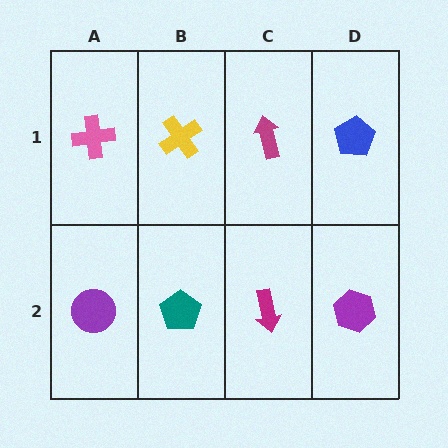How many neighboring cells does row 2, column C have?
3.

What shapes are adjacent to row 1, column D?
A purple hexagon (row 2, column D), a magenta arrow (row 1, column C).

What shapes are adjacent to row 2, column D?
A blue pentagon (row 1, column D), a magenta arrow (row 2, column C).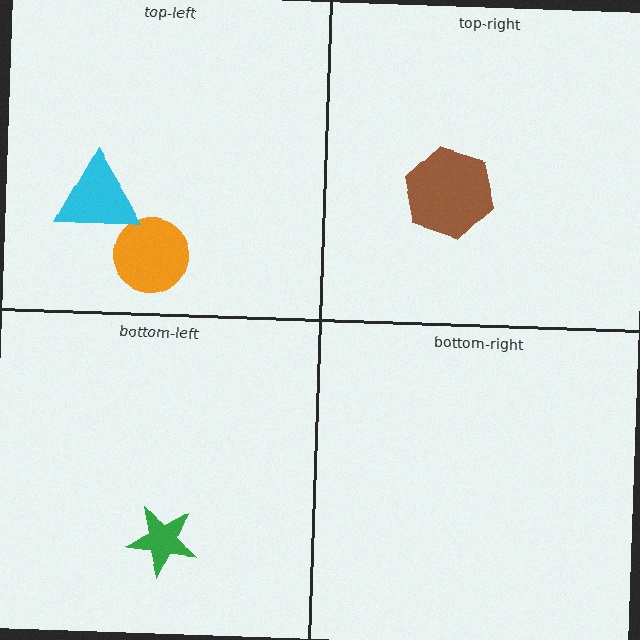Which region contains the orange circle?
The top-left region.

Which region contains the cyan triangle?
The top-left region.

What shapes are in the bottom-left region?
The green star.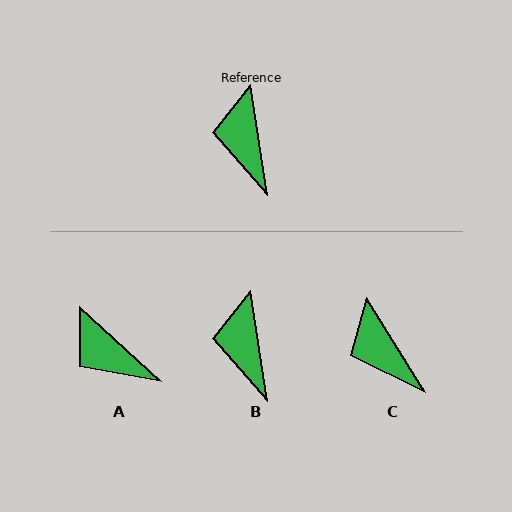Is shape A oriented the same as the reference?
No, it is off by about 38 degrees.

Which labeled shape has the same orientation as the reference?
B.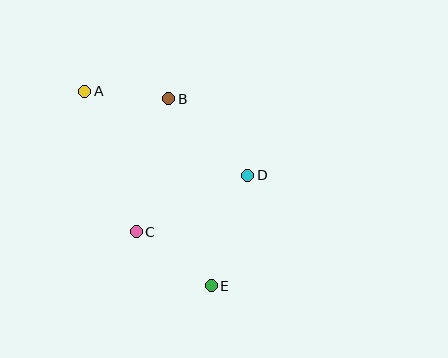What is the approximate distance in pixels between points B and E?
The distance between B and E is approximately 192 pixels.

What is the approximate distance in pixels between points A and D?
The distance between A and D is approximately 183 pixels.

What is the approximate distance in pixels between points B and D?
The distance between B and D is approximately 110 pixels.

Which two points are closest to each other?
Points A and B are closest to each other.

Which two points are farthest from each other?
Points A and E are farthest from each other.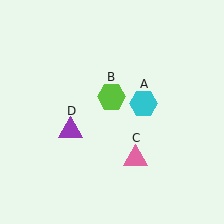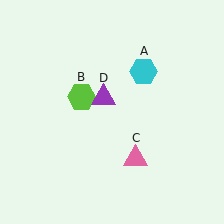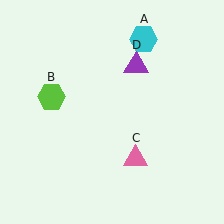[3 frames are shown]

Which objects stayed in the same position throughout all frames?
Pink triangle (object C) remained stationary.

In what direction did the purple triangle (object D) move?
The purple triangle (object D) moved up and to the right.